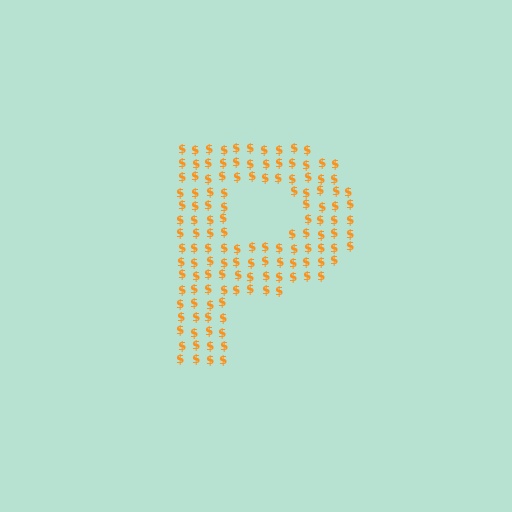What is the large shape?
The large shape is the letter P.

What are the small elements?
The small elements are dollar signs.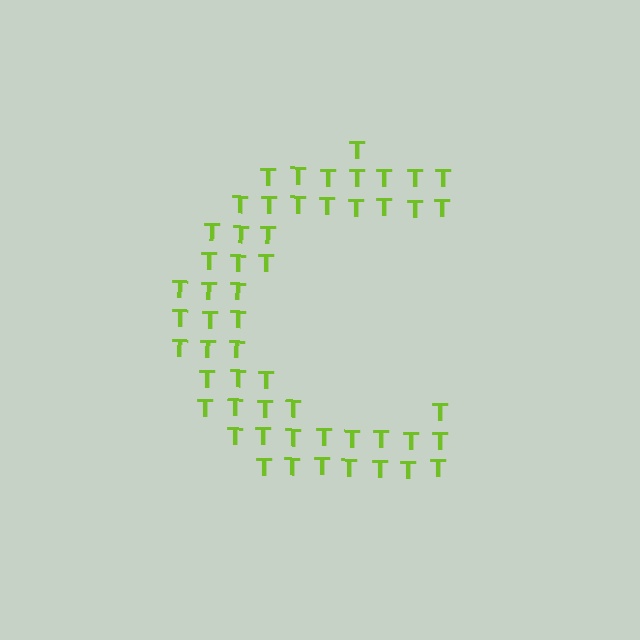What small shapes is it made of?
It is made of small letter T's.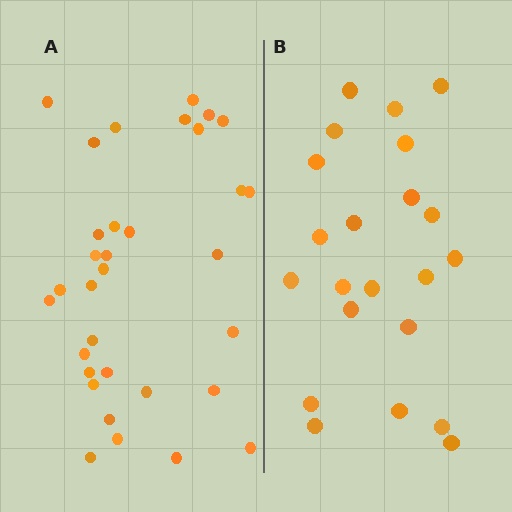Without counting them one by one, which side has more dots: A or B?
Region A (the left region) has more dots.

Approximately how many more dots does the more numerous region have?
Region A has roughly 12 or so more dots than region B.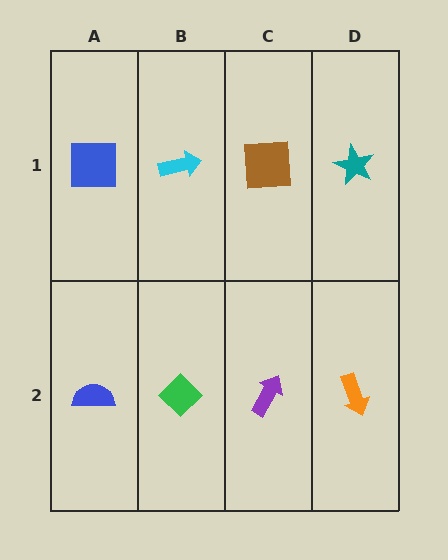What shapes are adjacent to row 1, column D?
An orange arrow (row 2, column D), a brown square (row 1, column C).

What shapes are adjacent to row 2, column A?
A blue square (row 1, column A), a green diamond (row 2, column B).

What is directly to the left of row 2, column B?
A blue semicircle.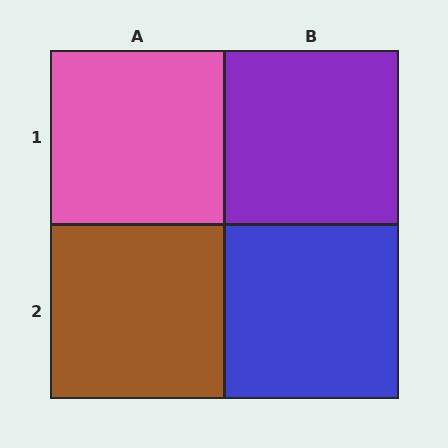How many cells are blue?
1 cell is blue.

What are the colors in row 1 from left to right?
Pink, purple.